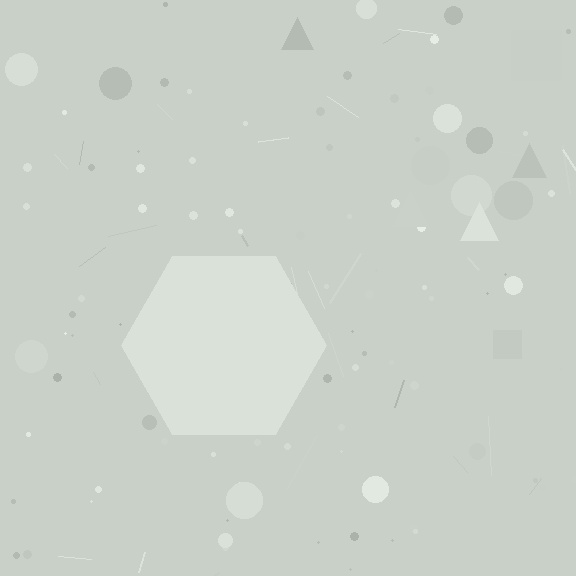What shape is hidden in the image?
A hexagon is hidden in the image.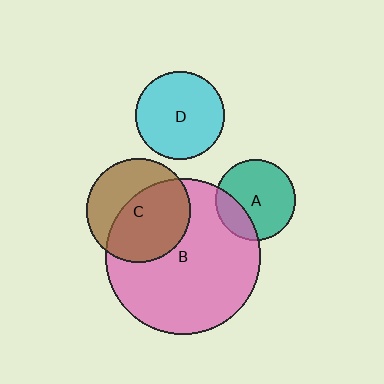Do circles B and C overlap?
Yes.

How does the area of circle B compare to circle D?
Approximately 3.1 times.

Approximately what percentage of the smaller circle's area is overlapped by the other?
Approximately 60%.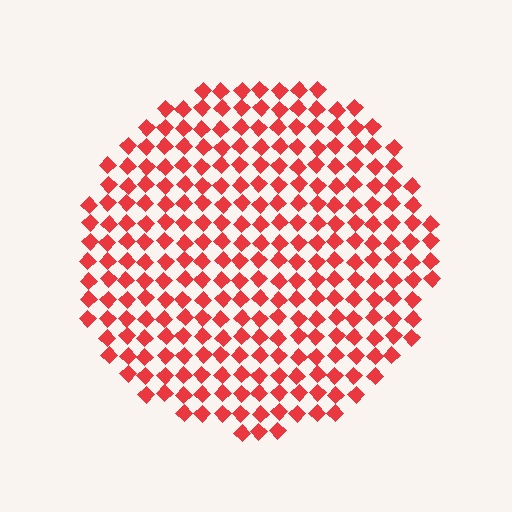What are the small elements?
The small elements are diamonds.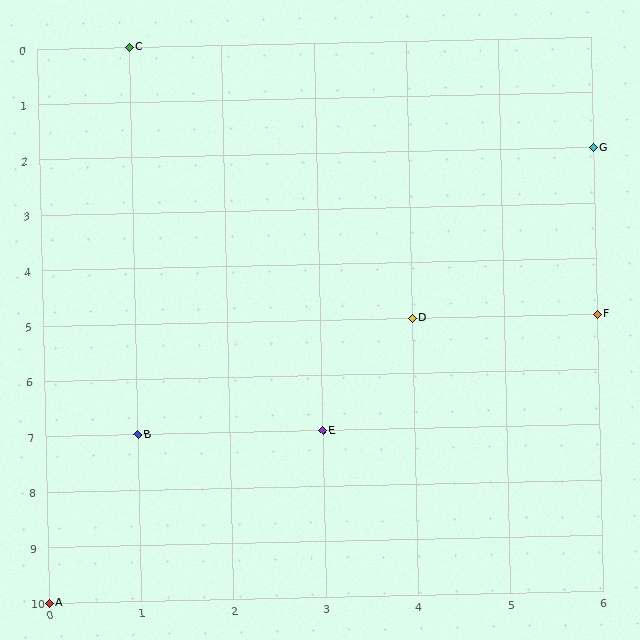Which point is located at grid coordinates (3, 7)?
Point E is at (3, 7).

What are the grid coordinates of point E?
Point E is at grid coordinates (3, 7).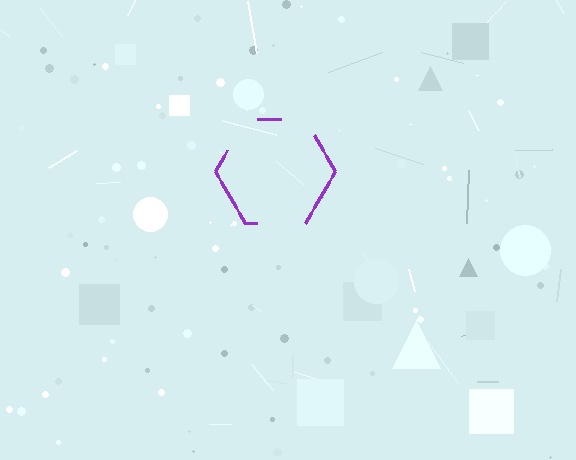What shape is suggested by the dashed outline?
The dashed outline suggests a hexagon.